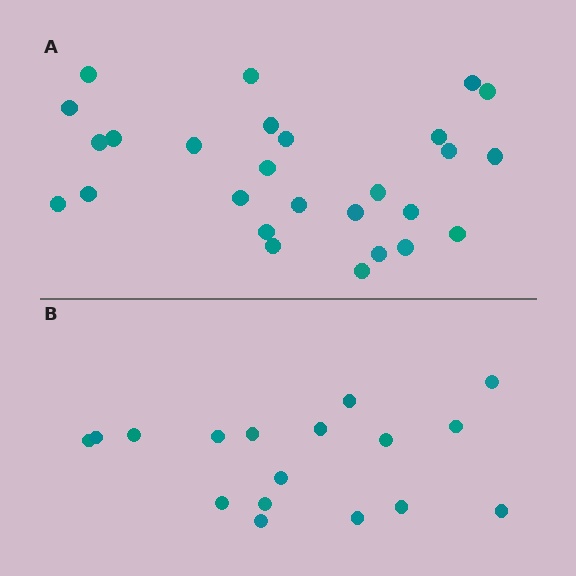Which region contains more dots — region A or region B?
Region A (the top region) has more dots.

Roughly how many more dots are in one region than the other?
Region A has roughly 10 or so more dots than region B.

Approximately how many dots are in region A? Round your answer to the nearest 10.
About 30 dots. (The exact count is 27, which rounds to 30.)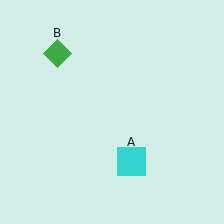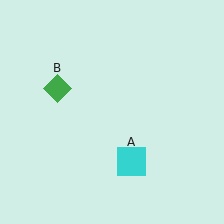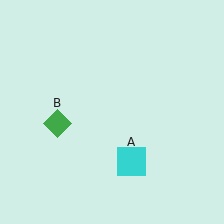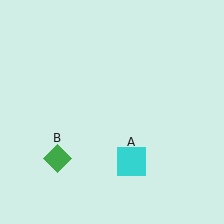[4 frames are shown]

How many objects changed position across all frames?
1 object changed position: green diamond (object B).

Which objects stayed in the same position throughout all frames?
Cyan square (object A) remained stationary.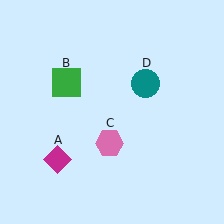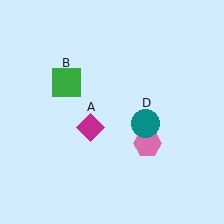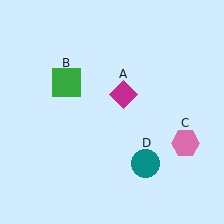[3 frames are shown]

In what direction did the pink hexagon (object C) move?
The pink hexagon (object C) moved right.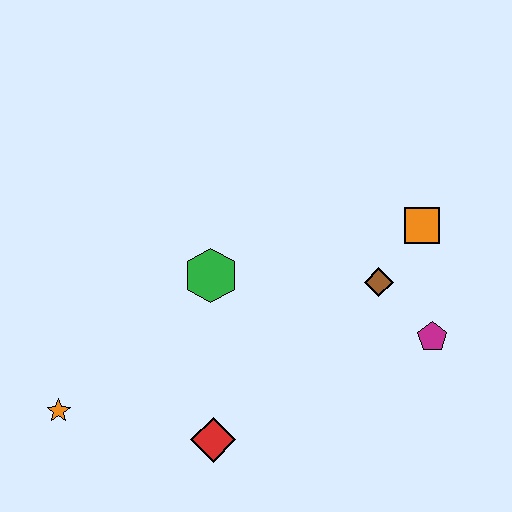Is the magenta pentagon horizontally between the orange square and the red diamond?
No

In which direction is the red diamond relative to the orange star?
The red diamond is to the right of the orange star.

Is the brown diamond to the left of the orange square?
Yes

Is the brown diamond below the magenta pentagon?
No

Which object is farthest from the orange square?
The orange star is farthest from the orange square.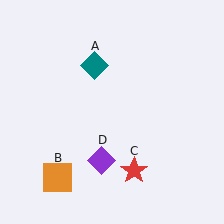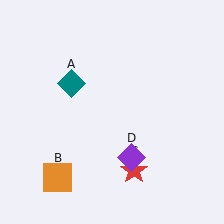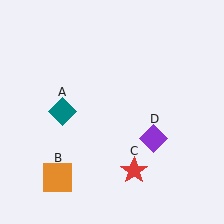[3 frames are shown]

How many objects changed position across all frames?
2 objects changed position: teal diamond (object A), purple diamond (object D).